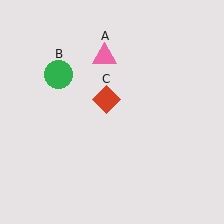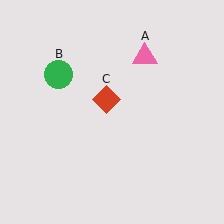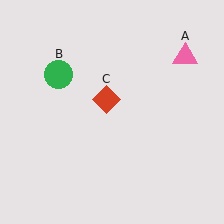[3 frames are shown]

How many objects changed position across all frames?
1 object changed position: pink triangle (object A).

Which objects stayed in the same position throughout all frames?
Green circle (object B) and red diamond (object C) remained stationary.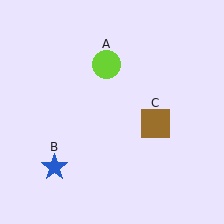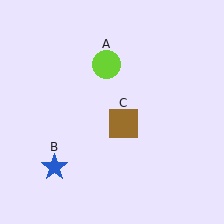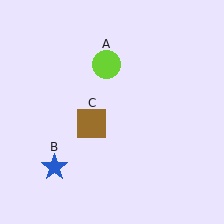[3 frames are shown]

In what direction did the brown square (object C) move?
The brown square (object C) moved left.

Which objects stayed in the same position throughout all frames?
Lime circle (object A) and blue star (object B) remained stationary.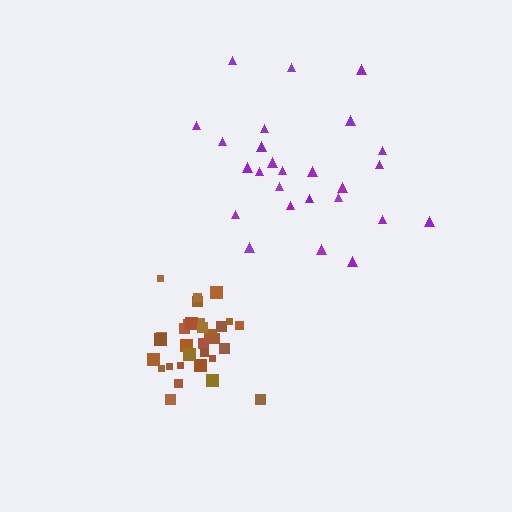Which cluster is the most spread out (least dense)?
Purple.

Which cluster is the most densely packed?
Brown.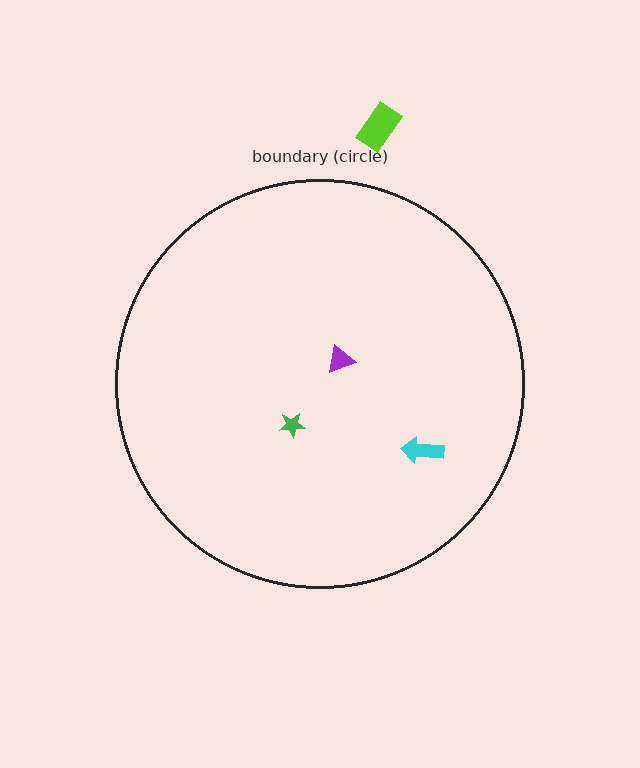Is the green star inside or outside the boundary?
Inside.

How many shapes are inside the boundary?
3 inside, 1 outside.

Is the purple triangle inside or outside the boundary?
Inside.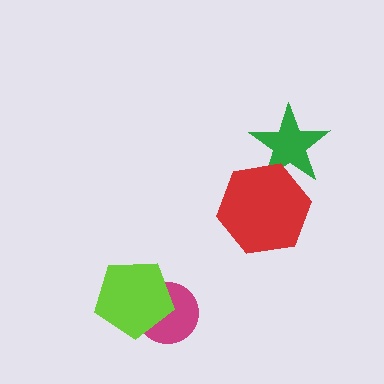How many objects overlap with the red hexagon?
1 object overlaps with the red hexagon.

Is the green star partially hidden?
Yes, it is partially covered by another shape.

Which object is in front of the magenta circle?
The lime pentagon is in front of the magenta circle.